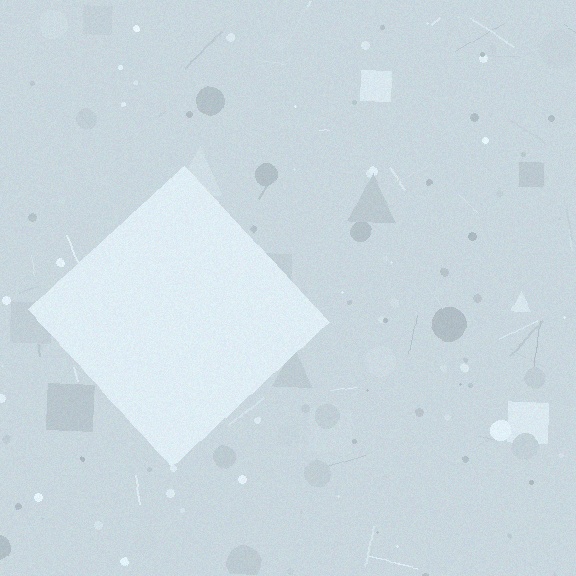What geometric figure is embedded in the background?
A diamond is embedded in the background.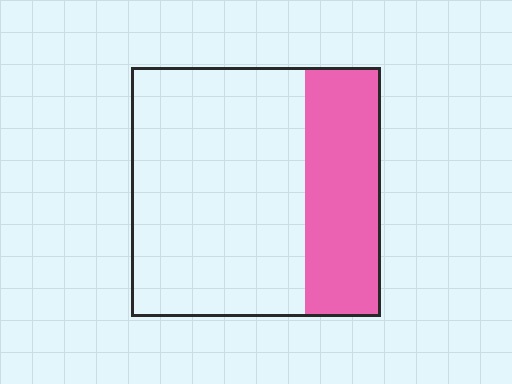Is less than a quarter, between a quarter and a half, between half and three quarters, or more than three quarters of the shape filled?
Between a quarter and a half.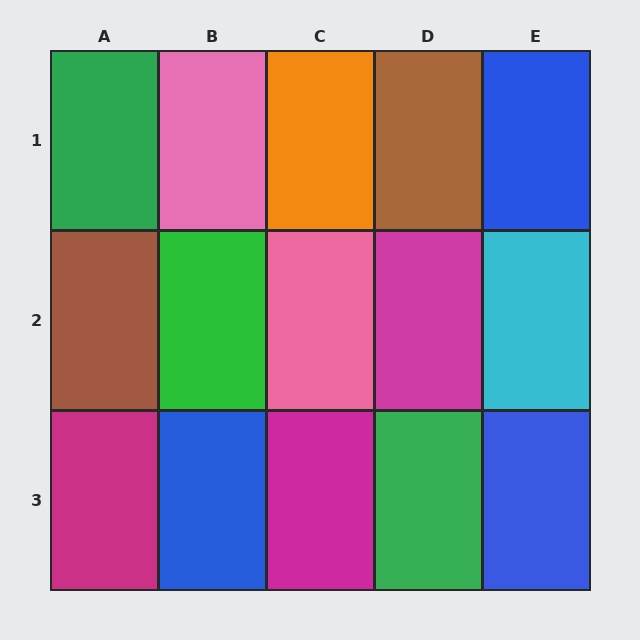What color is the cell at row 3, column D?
Green.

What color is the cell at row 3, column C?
Magenta.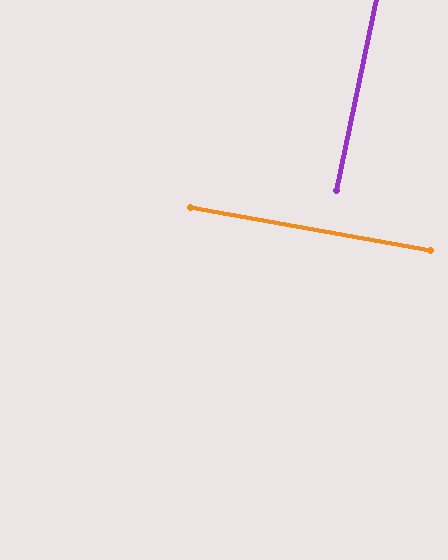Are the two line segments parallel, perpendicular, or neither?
Perpendicular — they meet at approximately 88°.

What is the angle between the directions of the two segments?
Approximately 88 degrees.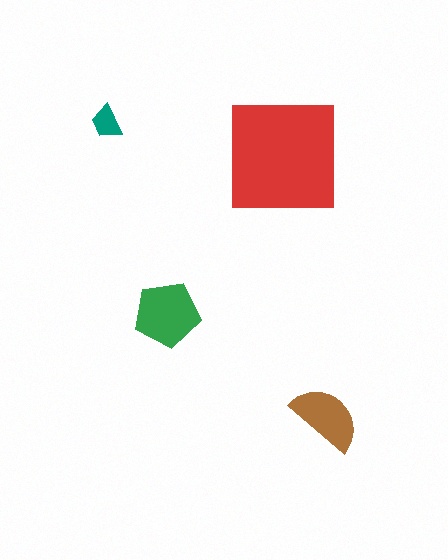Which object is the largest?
The red square.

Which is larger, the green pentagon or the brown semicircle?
The green pentagon.